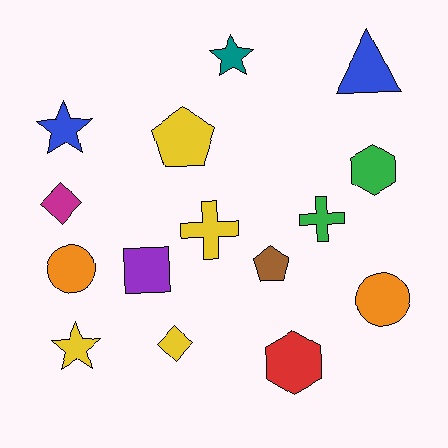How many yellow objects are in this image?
There are 4 yellow objects.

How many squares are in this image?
There is 1 square.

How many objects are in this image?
There are 15 objects.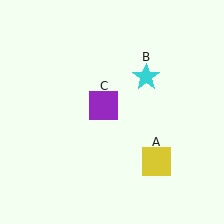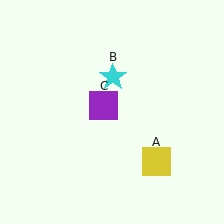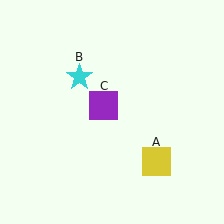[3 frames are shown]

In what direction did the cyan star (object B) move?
The cyan star (object B) moved left.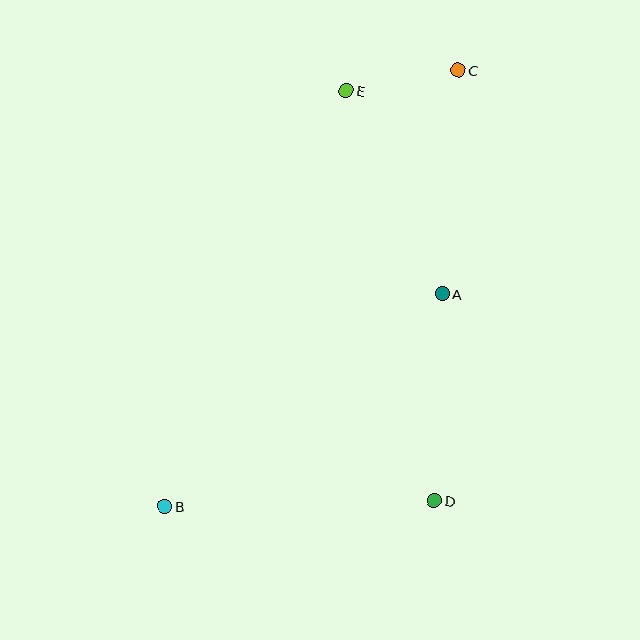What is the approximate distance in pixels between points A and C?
The distance between A and C is approximately 224 pixels.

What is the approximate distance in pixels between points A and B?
The distance between A and B is approximately 349 pixels.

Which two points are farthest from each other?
Points B and C are farthest from each other.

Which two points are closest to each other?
Points C and E are closest to each other.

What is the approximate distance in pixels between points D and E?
The distance between D and E is approximately 419 pixels.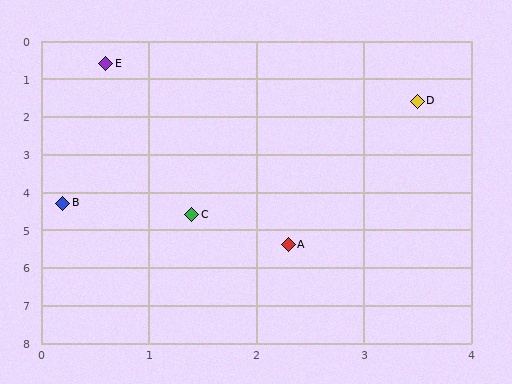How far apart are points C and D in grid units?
Points C and D are about 3.7 grid units apart.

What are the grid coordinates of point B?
Point B is at approximately (0.2, 4.3).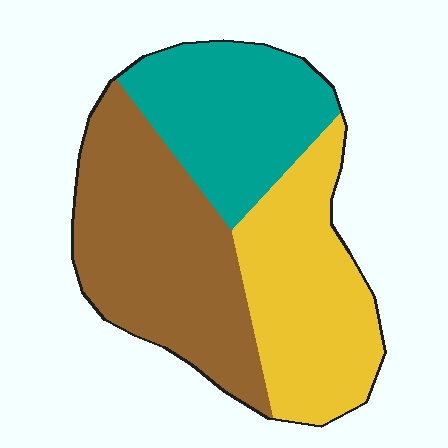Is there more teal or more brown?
Brown.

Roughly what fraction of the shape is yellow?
Yellow covers 32% of the shape.